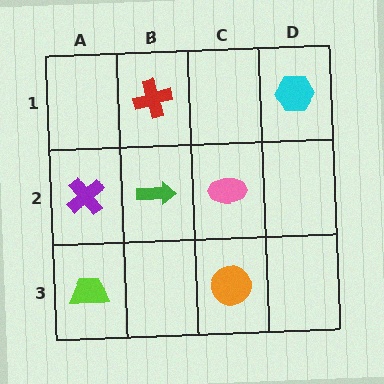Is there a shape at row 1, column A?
No, that cell is empty.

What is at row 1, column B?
A red cross.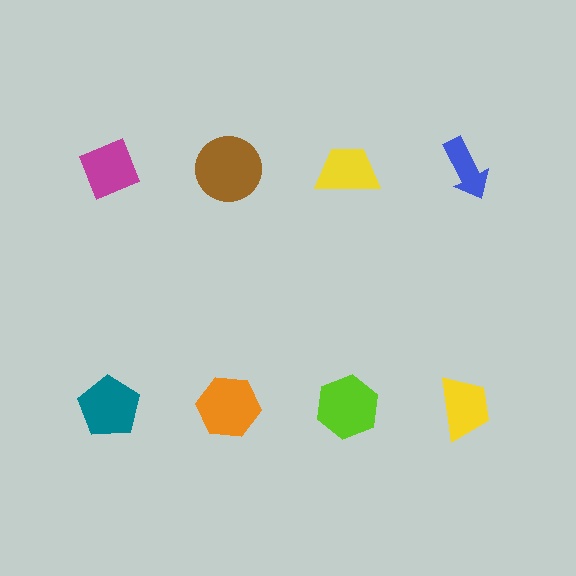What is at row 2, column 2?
An orange hexagon.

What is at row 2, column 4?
A yellow trapezoid.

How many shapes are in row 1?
4 shapes.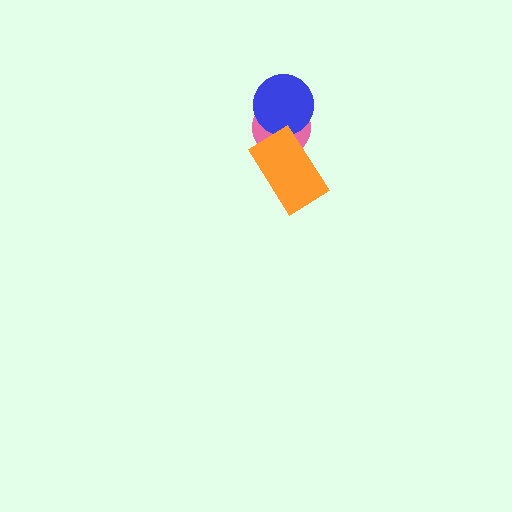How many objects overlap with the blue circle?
1 object overlaps with the blue circle.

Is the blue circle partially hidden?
No, no other shape covers it.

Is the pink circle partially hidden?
Yes, it is partially covered by another shape.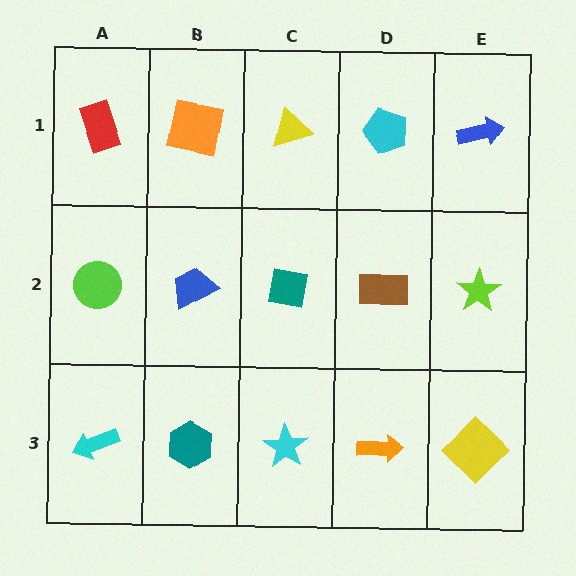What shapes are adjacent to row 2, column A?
A red rectangle (row 1, column A), a cyan arrow (row 3, column A), a blue trapezoid (row 2, column B).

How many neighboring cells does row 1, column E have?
2.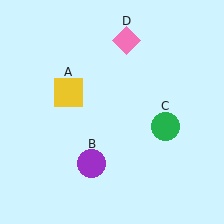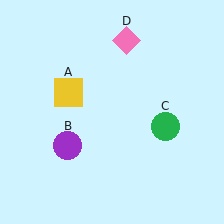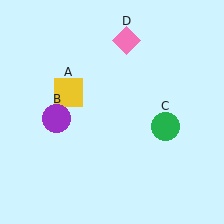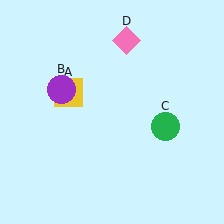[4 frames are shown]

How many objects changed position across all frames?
1 object changed position: purple circle (object B).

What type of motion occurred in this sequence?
The purple circle (object B) rotated clockwise around the center of the scene.